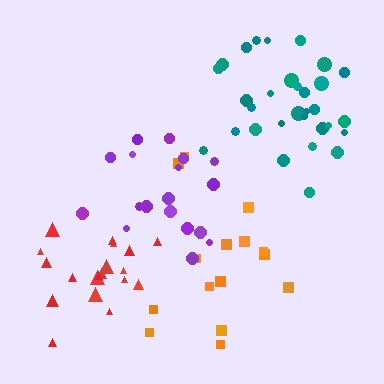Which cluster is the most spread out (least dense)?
Orange.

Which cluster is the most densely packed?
Red.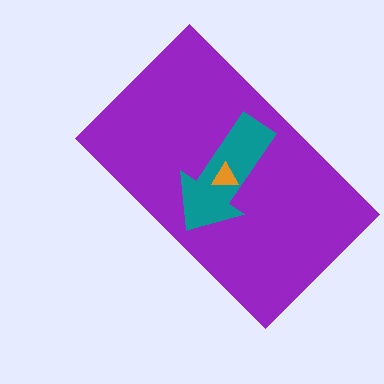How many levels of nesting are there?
3.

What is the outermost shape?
The purple rectangle.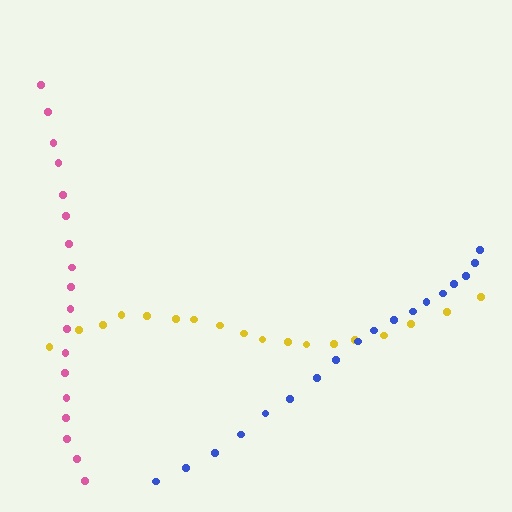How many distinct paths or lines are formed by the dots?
There are 3 distinct paths.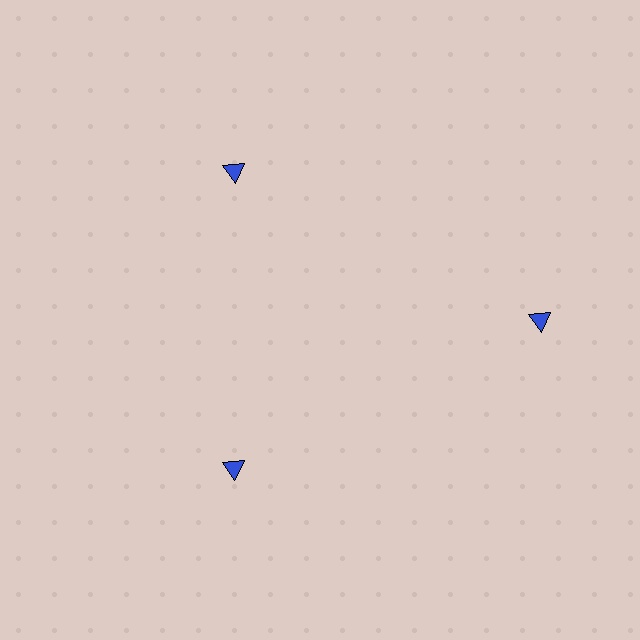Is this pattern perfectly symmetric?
No. The 3 blue triangles are arranged in a ring, but one element near the 3 o'clock position is pushed outward from the center, breaking the 3-fold rotational symmetry.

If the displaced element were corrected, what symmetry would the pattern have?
It would have 3-fold rotational symmetry — the pattern would map onto itself every 120 degrees.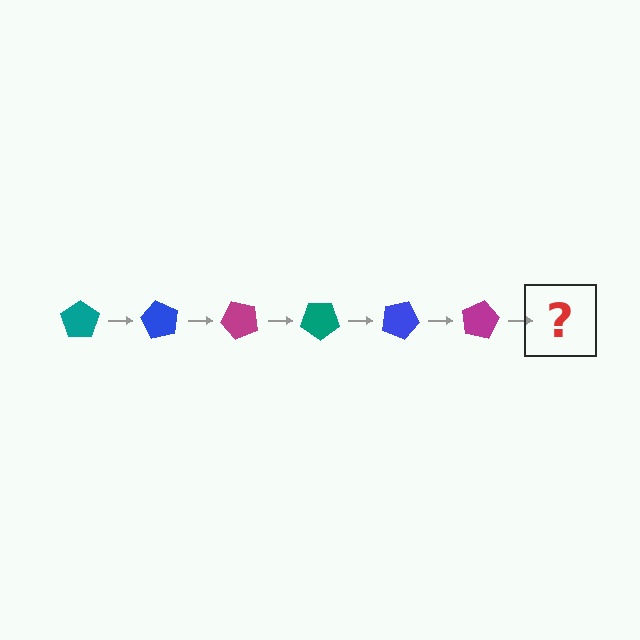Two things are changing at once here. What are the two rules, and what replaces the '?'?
The two rules are that it rotates 60 degrees each step and the color cycles through teal, blue, and magenta. The '?' should be a teal pentagon, rotated 360 degrees from the start.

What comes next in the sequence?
The next element should be a teal pentagon, rotated 360 degrees from the start.